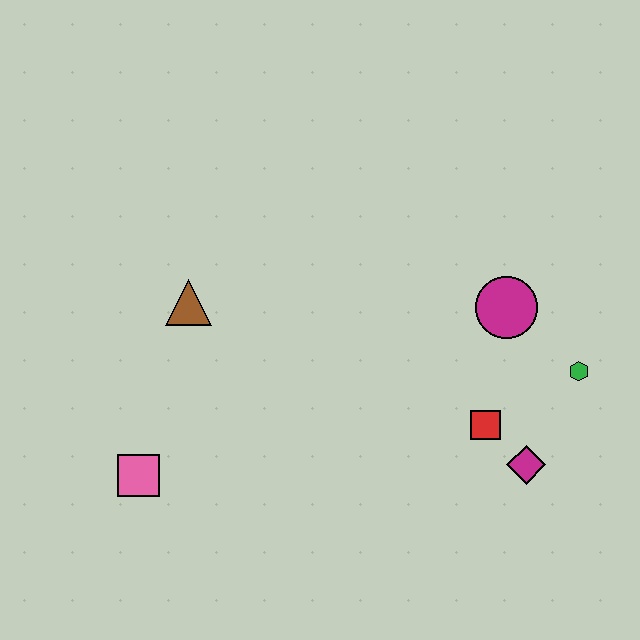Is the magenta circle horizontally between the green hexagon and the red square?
Yes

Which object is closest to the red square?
The magenta diamond is closest to the red square.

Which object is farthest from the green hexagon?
The pink square is farthest from the green hexagon.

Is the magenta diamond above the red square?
No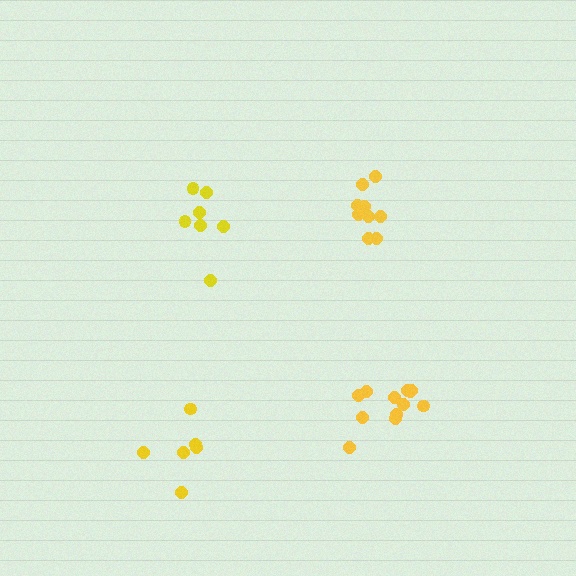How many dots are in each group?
Group 1: 9 dots, Group 2: 7 dots, Group 3: 12 dots, Group 4: 6 dots (34 total).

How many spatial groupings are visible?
There are 4 spatial groupings.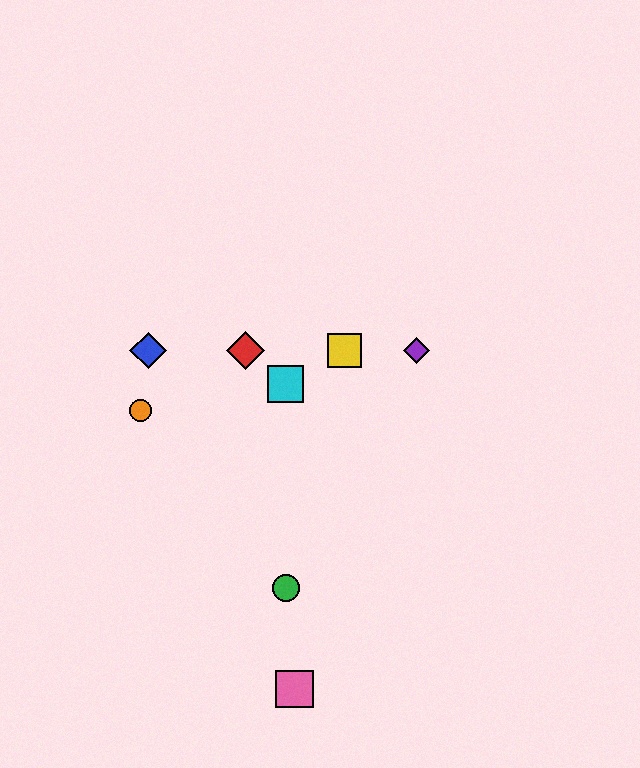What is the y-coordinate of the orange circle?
The orange circle is at y≈411.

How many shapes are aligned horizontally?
4 shapes (the red diamond, the blue diamond, the yellow square, the purple diamond) are aligned horizontally.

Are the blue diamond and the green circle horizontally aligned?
No, the blue diamond is at y≈351 and the green circle is at y≈588.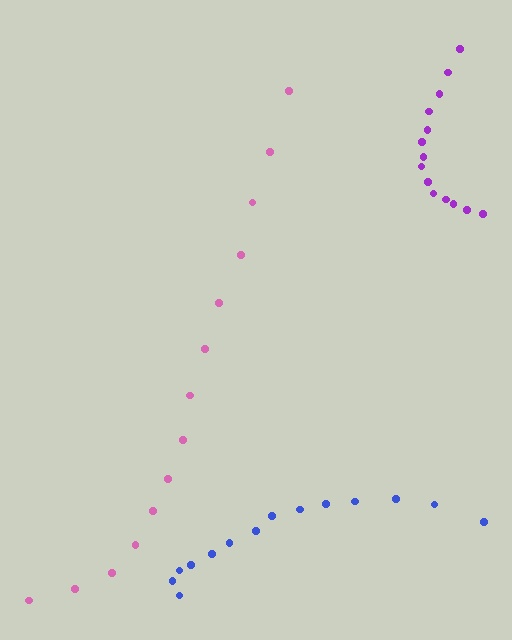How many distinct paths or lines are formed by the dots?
There are 3 distinct paths.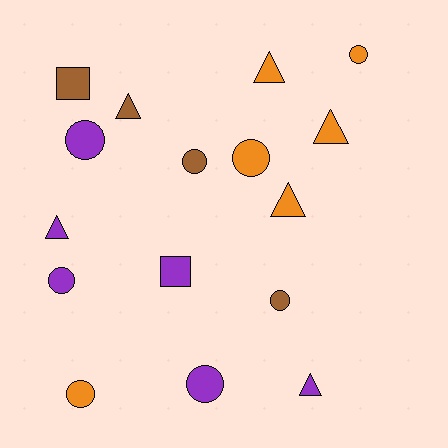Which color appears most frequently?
Purple, with 6 objects.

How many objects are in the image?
There are 16 objects.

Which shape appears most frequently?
Circle, with 8 objects.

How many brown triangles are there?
There is 1 brown triangle.